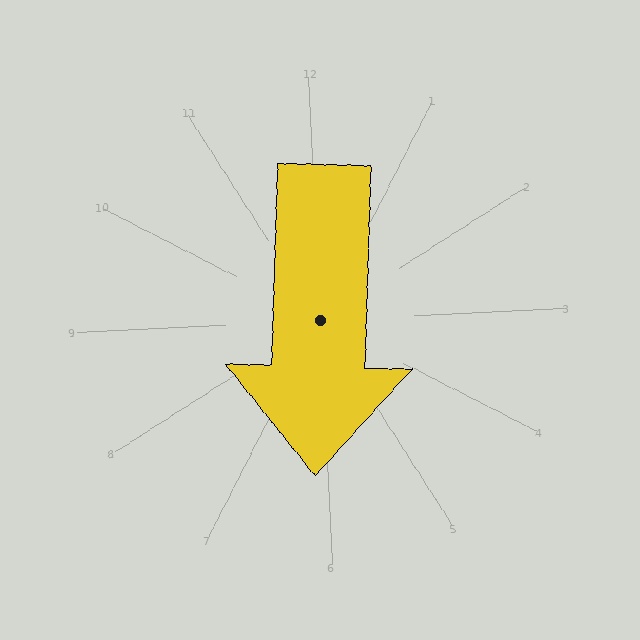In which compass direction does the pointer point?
South.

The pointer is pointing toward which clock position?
Roughly 6 o'clock.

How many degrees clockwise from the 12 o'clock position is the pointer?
Approximately 184 degrees.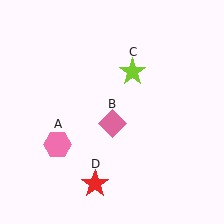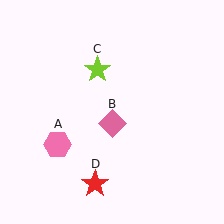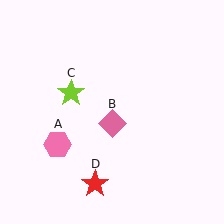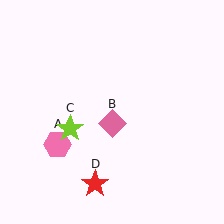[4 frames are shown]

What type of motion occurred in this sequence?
The lime star (object C) rotated counterclockwise around the center of the scene.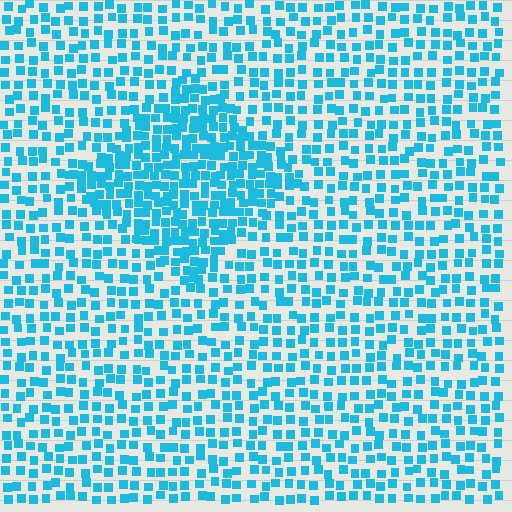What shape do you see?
I see a diamond.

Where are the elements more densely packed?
The elements are more densely packed inside the diamond boundary.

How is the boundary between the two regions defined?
The boundary is defined by a change in element density (approximately 1.9x ratio). All elements are the same color, size, and shape.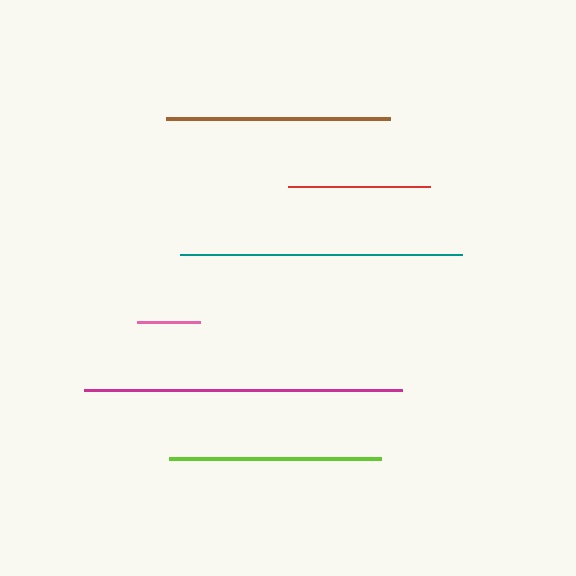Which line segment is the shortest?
The pink line is the shortest at approximately 63 pixels.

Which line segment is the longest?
The magenta line is the longest at approximately 318 pixels.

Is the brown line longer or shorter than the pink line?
The brown line is longer than the pink line.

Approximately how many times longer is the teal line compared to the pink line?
The teal line is approximately 4.5 times the length of the pink line.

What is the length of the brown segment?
The brown segment is approximately 224 pixels long.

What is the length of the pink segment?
The pink segment is approximately 63 pixels long.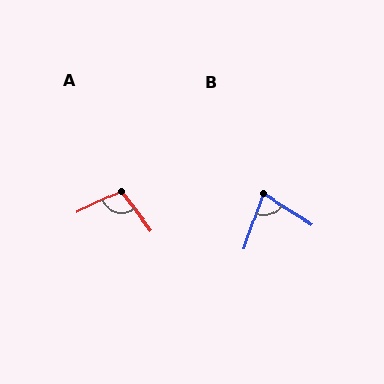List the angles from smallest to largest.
B (77°), A (102°).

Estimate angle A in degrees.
Approximately 102 degrees.